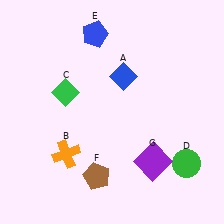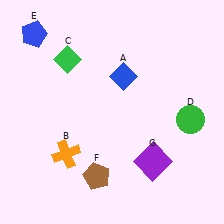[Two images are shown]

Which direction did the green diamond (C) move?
The green diamond (C) moved up.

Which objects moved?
The objects that moved are: the green diamond (C), the green circle (D), the blue pentagon (E).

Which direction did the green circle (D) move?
The green circle (D) moved up.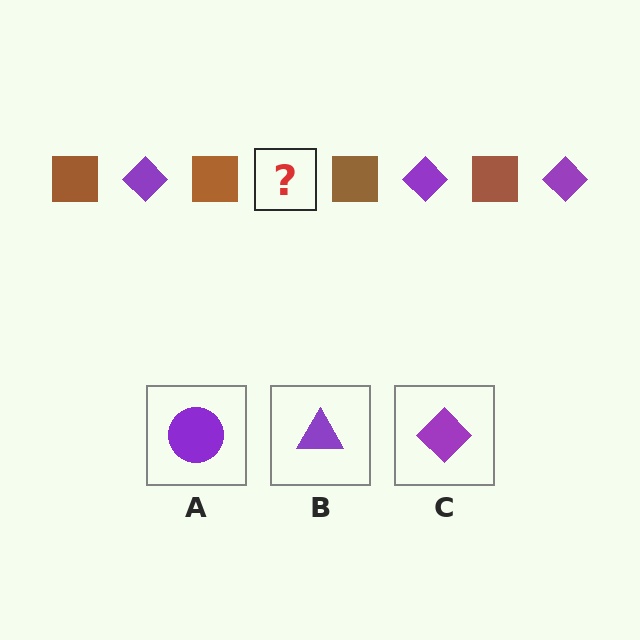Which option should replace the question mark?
Option C.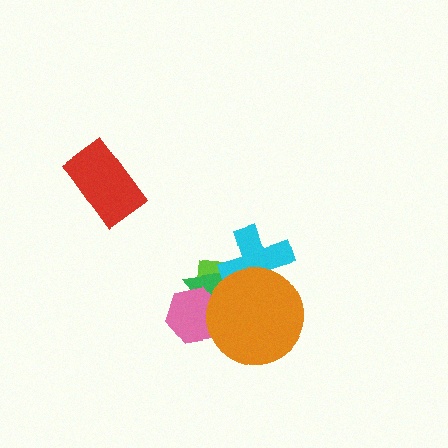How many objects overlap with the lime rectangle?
4 objects overlap with the lime rectangle.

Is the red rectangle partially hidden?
No, no other shape covers it.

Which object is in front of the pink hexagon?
The orange circle is in front of the pink hexagon.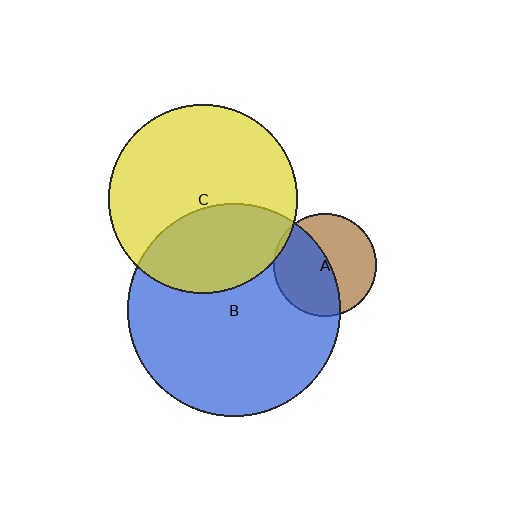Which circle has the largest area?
Circle B (blue).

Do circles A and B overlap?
Yes.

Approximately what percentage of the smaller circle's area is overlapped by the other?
Approximately 50%.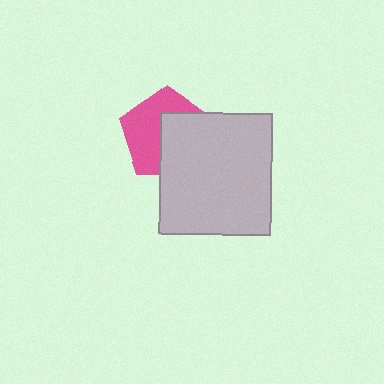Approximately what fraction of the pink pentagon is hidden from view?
Roughly 49% of the pink pentagon is hidden behind the light gray rectangle.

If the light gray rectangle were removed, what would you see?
You would see the complete pink pentagon.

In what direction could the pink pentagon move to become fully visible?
The pink pentagon could move toward the upper-left. That would shift it out from behind the light gray rectangle entirely.